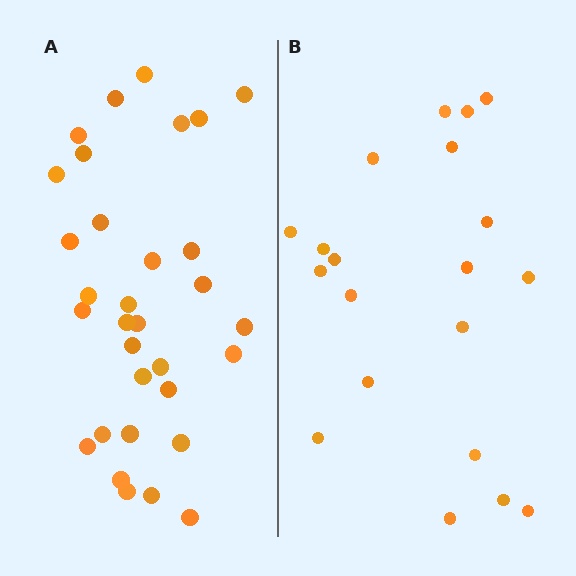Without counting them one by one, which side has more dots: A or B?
Region A (the left region) has more dots.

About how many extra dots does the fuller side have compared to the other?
Region A has roughly 12 or so more dots than region B.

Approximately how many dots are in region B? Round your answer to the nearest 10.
About 20 dots.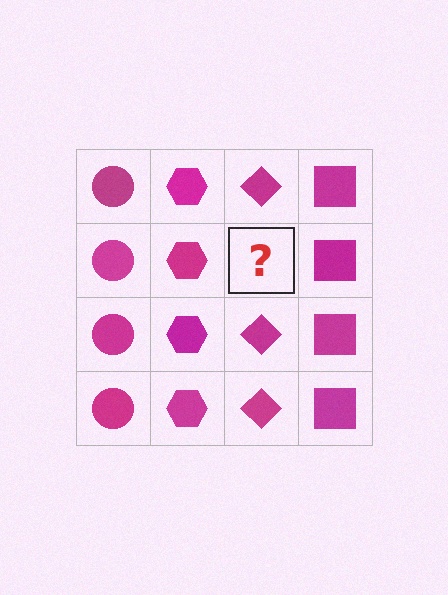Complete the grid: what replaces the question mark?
The question mark should be replaced with a magenta diamond.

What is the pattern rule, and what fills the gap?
The rule is that each column has a consistent shape. The gap should be filled with a magenta diamond.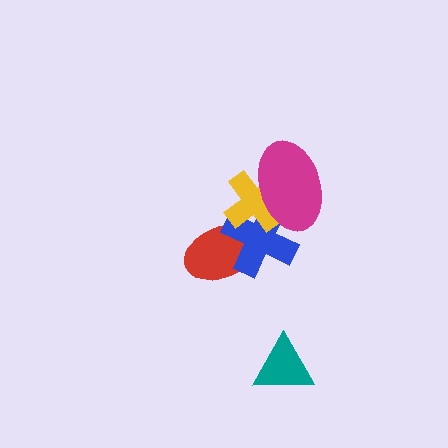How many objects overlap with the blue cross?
3 objects overlap with the blue cross.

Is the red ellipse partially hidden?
Yes, it is partially covered by another shape.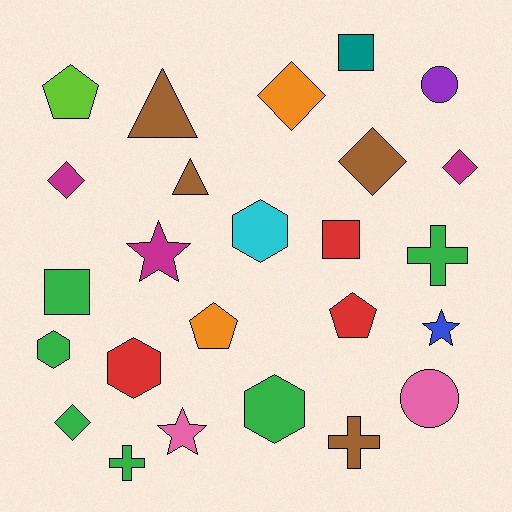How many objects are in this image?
There are 25 objects.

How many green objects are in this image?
There are 6 green objects.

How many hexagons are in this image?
There are 4 hexagons.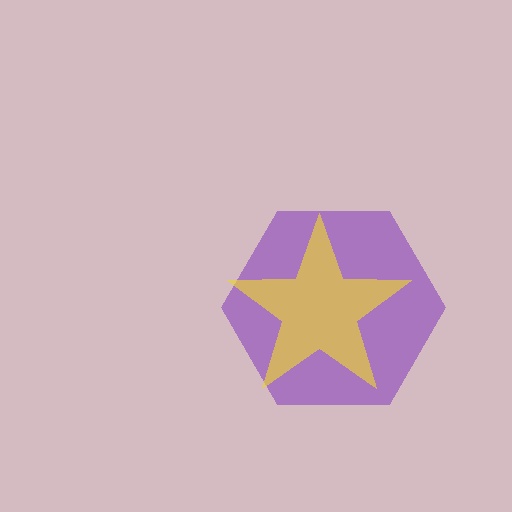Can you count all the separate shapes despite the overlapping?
Yes, there are 2 separate shapes.